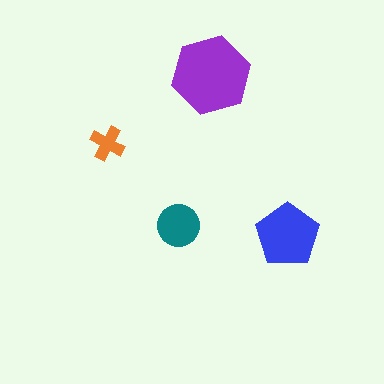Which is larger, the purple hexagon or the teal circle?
The purple hexagon.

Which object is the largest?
The purple hexagon.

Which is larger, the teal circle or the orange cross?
The teal circle.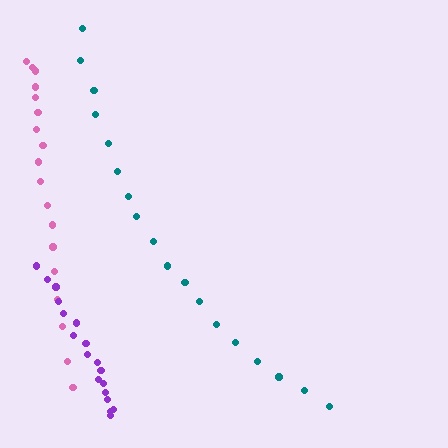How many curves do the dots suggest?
There are 3 distinct paths.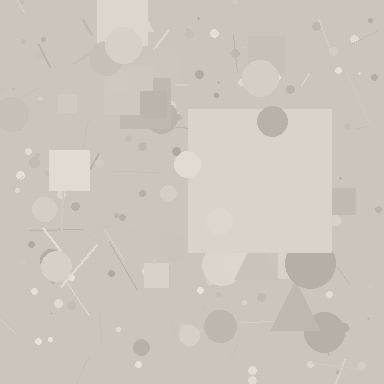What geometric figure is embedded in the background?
A square is embedded in the background.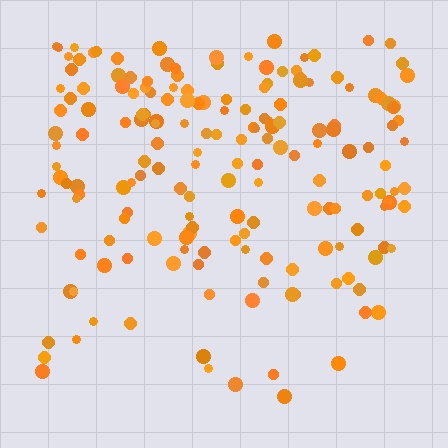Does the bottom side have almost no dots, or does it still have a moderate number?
Still a moderate number, just noticeably fewer than the top.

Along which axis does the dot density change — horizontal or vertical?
Vertical.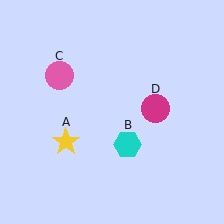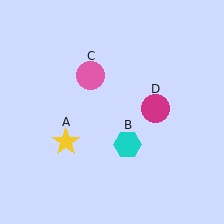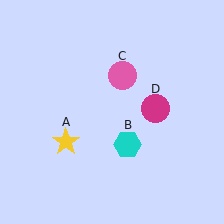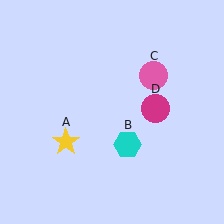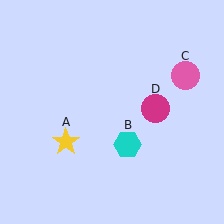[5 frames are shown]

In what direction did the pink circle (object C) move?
The pink circle (object C) moved right.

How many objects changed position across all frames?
1 object changed position: pink circle (object C).